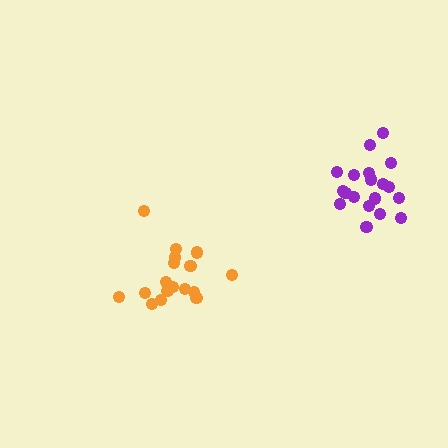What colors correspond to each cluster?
The clusters are colored: orange, purple.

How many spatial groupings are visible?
There are 2 spatial groupings.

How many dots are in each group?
Group 1: 17 dots, Group 2: 19 dots (36 total).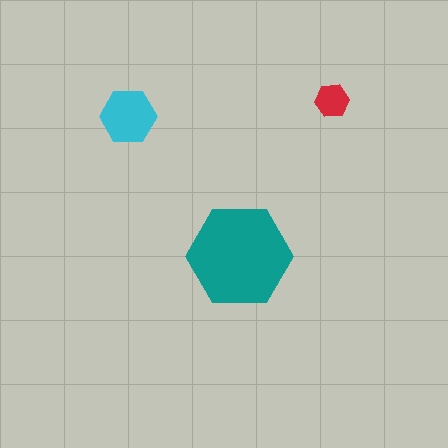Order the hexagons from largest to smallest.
the teal one, the cyan one, the red one.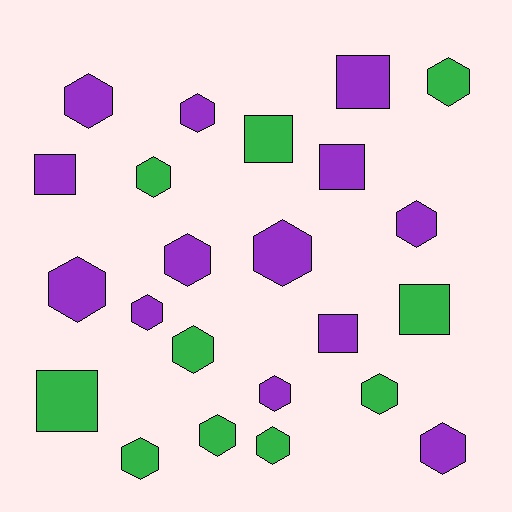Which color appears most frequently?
Purple, with 13 objects.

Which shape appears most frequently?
Hexagon, with 16 objects.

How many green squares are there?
There are 3 green squares.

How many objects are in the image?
There are 23 objects.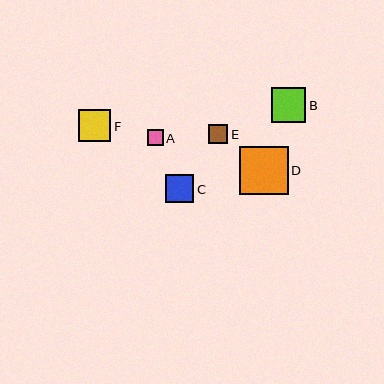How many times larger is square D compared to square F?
Square D is approximately 1.5 times the size of square F.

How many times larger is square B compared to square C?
Square B is approximately 1.2 times the size of square C.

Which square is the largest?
Square D is the largest with a size of approximately 48 pixels.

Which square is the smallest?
Square A is the smallest with a size of approximately 16 pixels.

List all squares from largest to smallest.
From largest to smallest: D, B, F, C, E, A.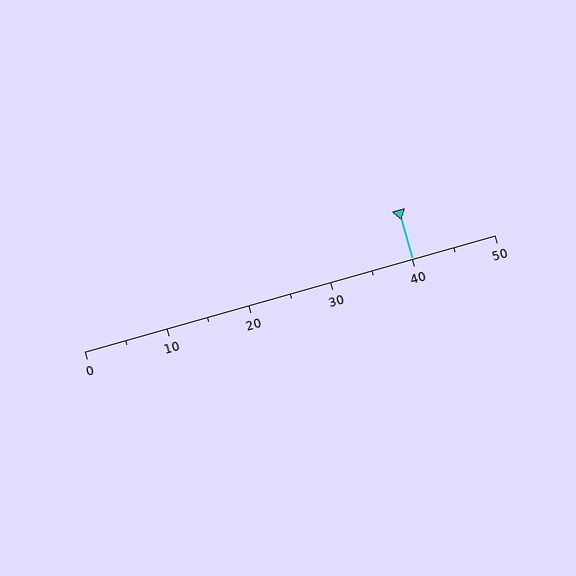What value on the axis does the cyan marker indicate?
The marker indicates approximately 40.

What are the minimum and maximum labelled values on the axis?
The axis runs from 0 to 50.